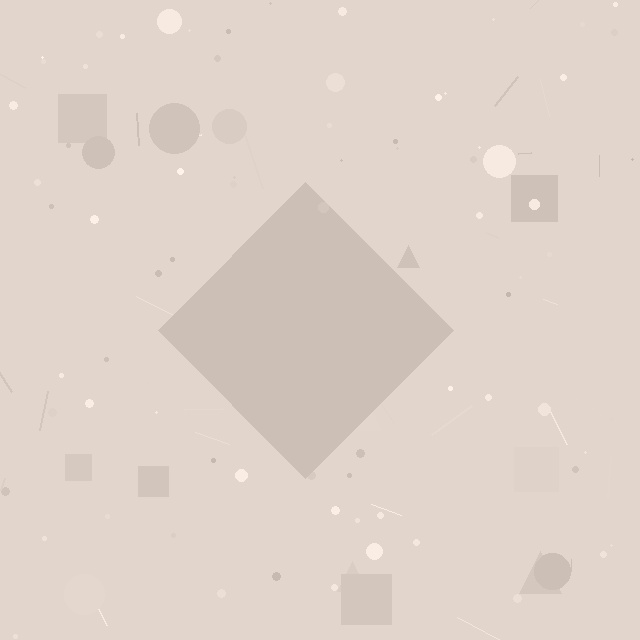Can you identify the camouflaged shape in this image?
The camouflaged shape is a diamond.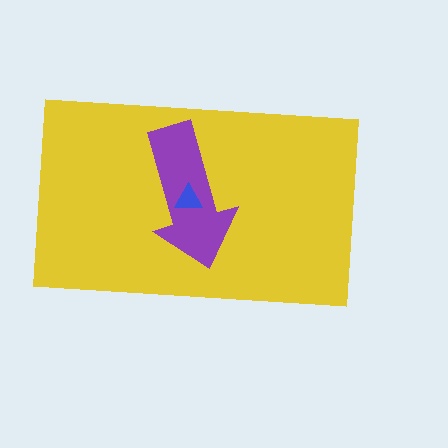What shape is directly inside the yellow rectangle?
The purple arrow.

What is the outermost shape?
The yellow rectangle.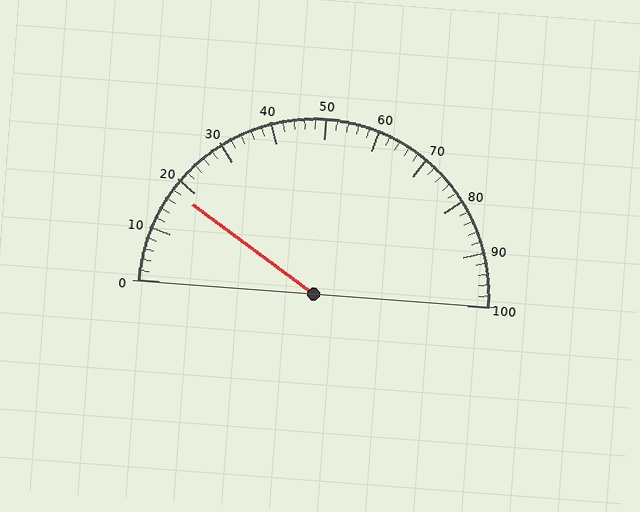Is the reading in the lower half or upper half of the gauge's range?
The reading is in the lower half of the range (0 to 100).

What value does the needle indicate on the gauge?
The needle indicates approximately 18.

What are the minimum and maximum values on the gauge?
The gauge ranges from 0 to 100.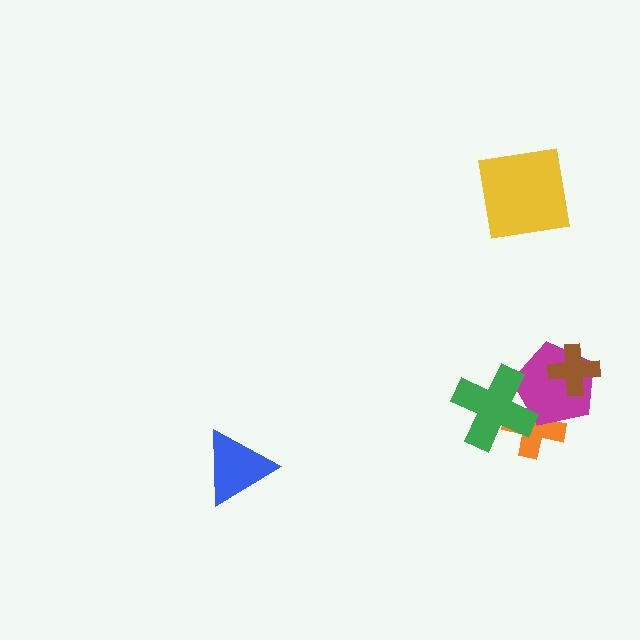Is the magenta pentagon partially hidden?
Yes, it is partially covered by another shape.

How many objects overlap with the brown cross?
1 object overlaps with the brown cross.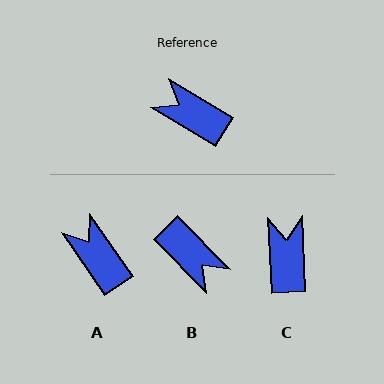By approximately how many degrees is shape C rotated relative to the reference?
Approximately 57 degrees clockwise.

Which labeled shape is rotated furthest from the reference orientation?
B, about 165 degrees away.